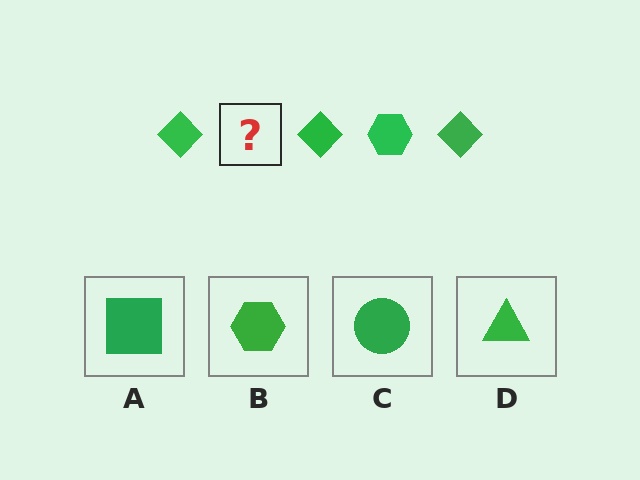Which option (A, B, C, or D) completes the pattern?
B.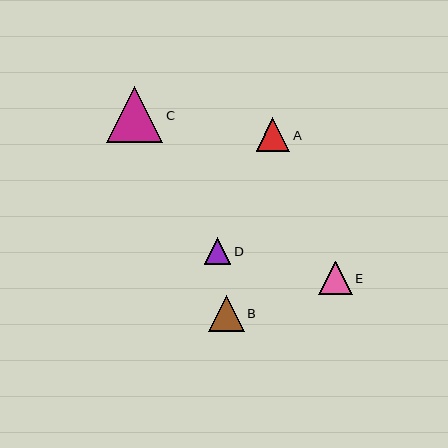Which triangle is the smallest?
Triangle D is the smallest with a size of approximately 26 pixels.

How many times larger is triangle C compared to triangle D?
Triangle C is approximately 2.1 times the size of triangle D.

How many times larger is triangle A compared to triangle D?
Triangle A is approximately 1.3 times the size of triangle D.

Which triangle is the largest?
Triangle C is the largest with a size of approximately 56 pixels.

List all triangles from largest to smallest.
From largest to smallest: C, B, A, E, D.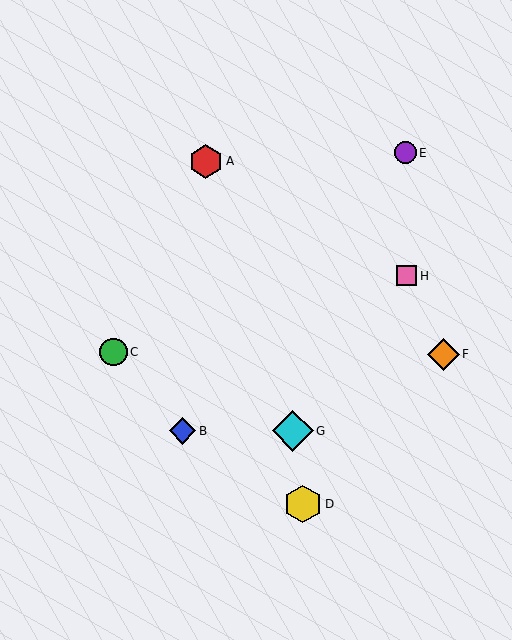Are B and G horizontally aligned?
Yes, both are at y≈431.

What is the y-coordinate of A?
Object A is at y≈162.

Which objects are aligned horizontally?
Objects B, G are aligned horizontally.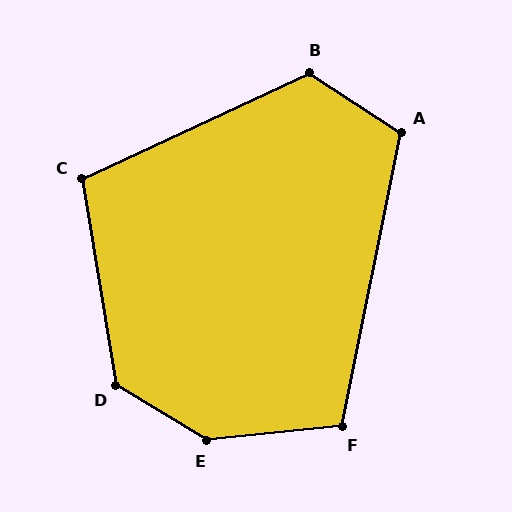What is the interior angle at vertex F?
Approximately 107 degrees (obtuse).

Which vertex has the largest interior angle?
E, at approximately 143 degrees.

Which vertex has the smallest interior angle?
C, at approximately 106 degrees.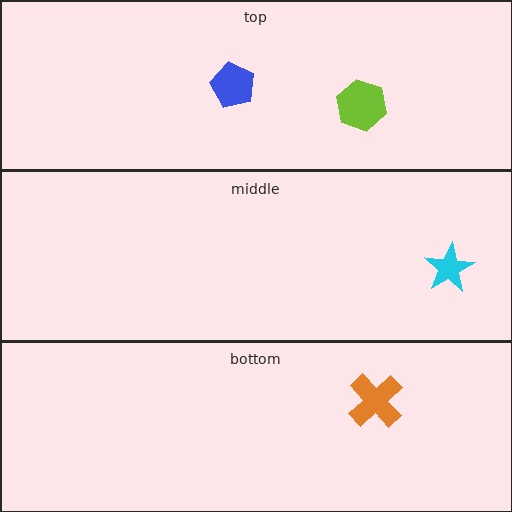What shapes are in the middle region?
The cyan star.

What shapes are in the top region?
The lime hexagon, the blue pentagon.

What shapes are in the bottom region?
The orange cross.